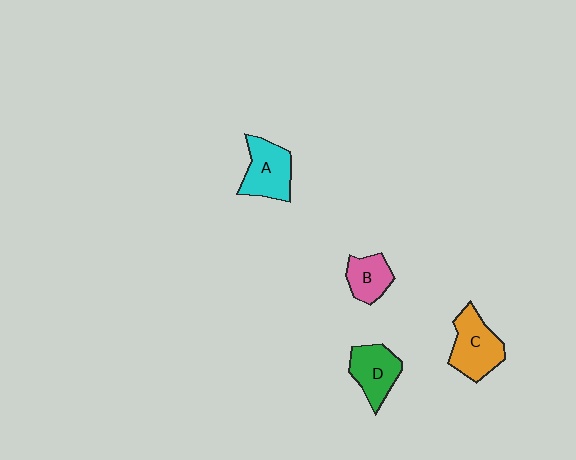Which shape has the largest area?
Shape C (orange).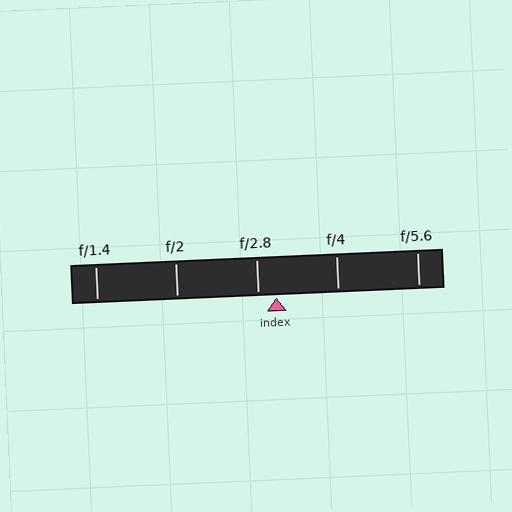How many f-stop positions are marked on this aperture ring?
There are 5 f-stop positions marked.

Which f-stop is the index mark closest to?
The index mark is closest to f/2.8.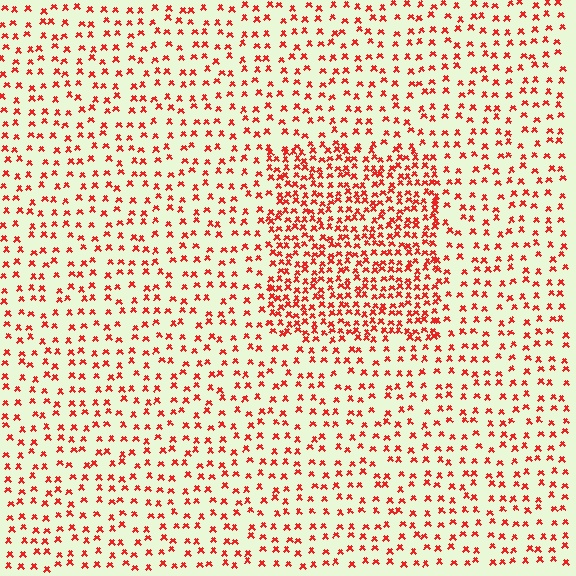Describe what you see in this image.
The image contains small red elements arranged at two different densities. A rectangle-shaped region is visible where the elements are more densely packed than the surrounding area.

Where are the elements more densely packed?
The elements are more densely packed inside the rectangle boundary.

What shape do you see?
I see a rectangle.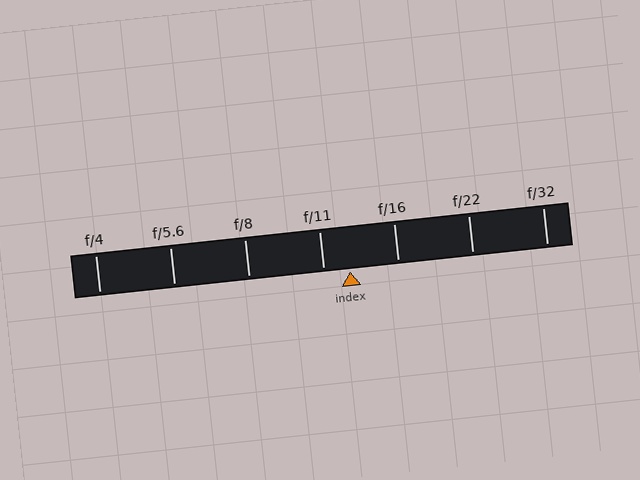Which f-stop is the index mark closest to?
The index mark is closest to f/11.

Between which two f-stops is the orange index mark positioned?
The index mark is between f/11 and f/16.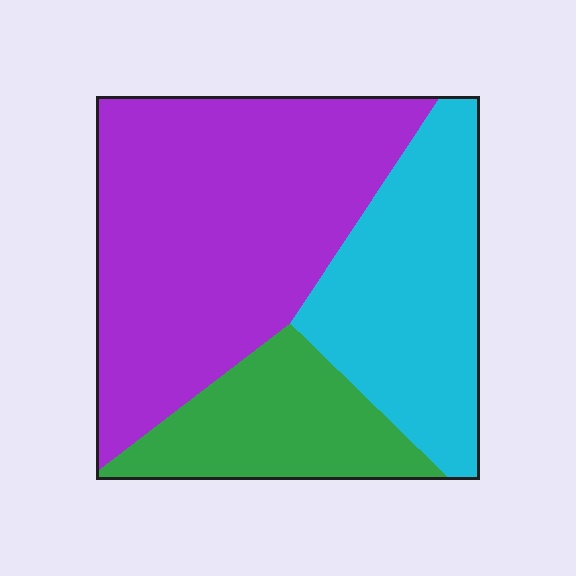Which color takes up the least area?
Green, at roughly 20%.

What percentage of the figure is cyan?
Cyan takes up between a sixth and a third of the figure.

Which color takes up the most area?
Purple, at roughly 50%.